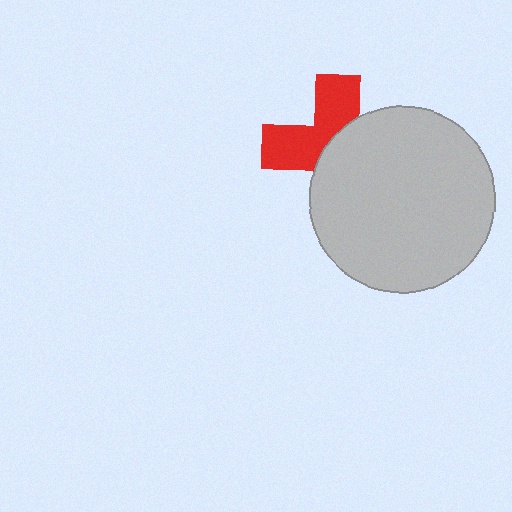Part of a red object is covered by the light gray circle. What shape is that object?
It is a cross.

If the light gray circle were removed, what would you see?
You would see the complete red cross.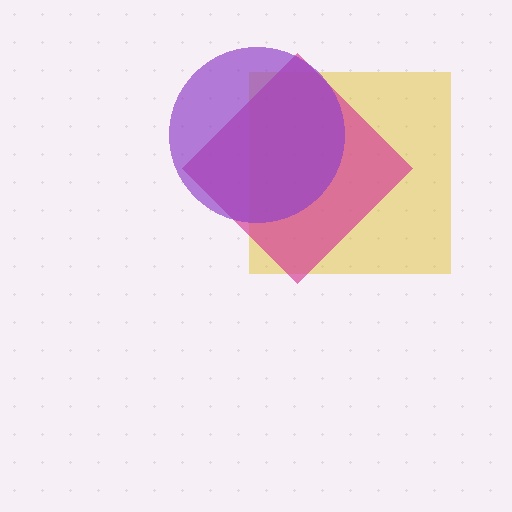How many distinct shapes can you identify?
There are 3 distinct shapes: a yellow square, a magenta diamond, a purple circle.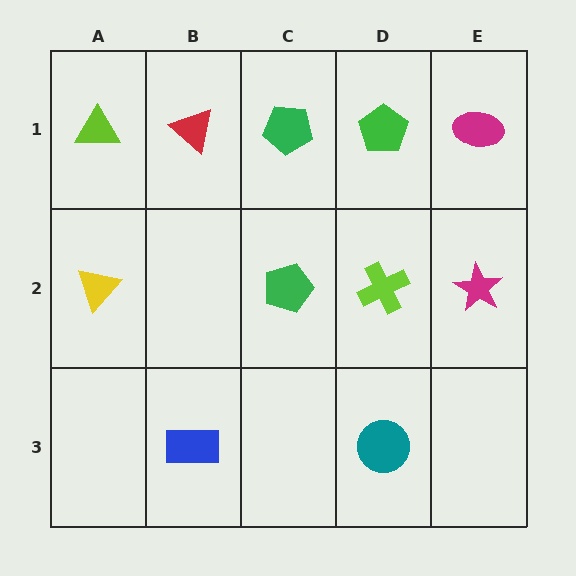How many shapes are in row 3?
2 shapes.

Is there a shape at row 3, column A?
No, that cell is empty.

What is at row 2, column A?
A yellow triangle.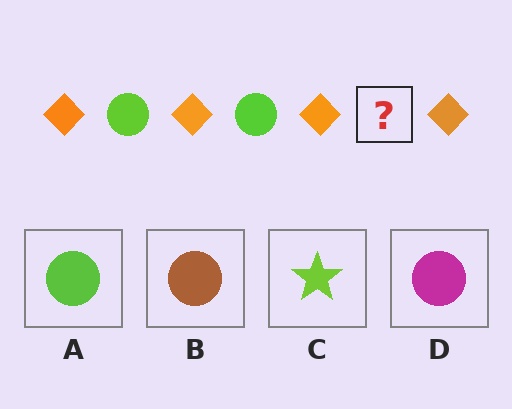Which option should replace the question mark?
Option A.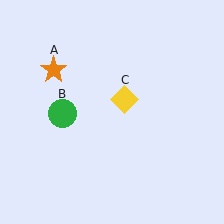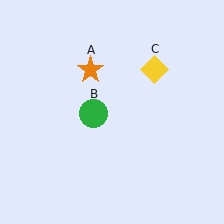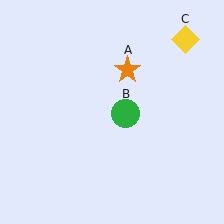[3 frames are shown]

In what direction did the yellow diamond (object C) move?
The yellow diamond (object C) moved up and to the right.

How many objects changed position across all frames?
3 objects changed position: orange star (object A), green circle (object B), yellow diamond (object C).